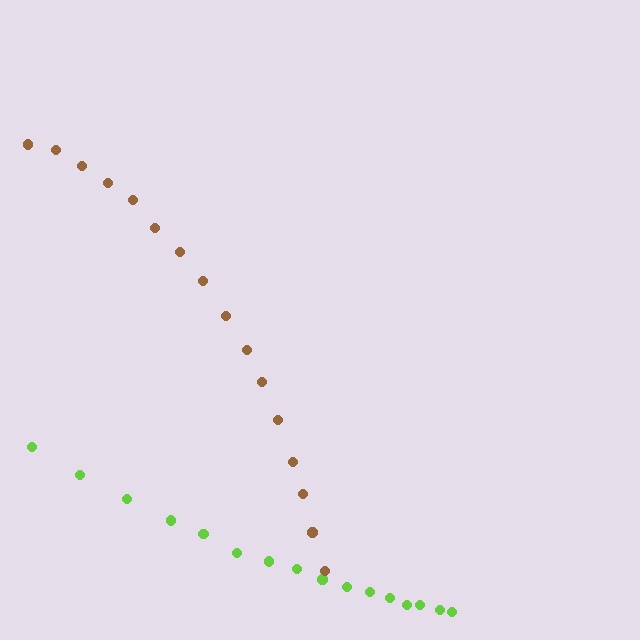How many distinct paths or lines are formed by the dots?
There are 2 distinct paths.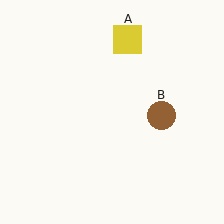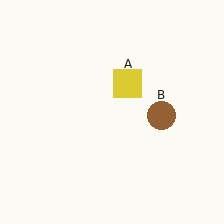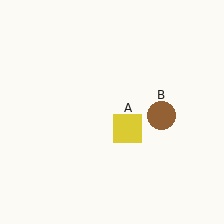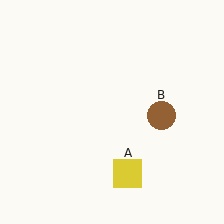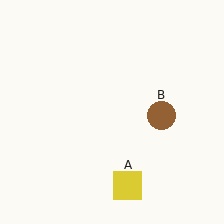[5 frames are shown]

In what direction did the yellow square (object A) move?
The yellow square (object A) moved down.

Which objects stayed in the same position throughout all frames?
Brown circle (object B) remained stationary.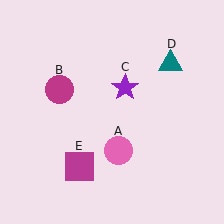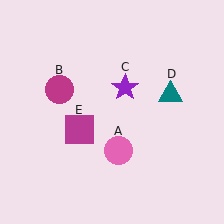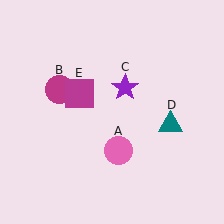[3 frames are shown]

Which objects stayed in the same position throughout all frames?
Pink circle (object A) and magenta circle (object B) and purple star (object C) remained stationary.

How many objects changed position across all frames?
2 objects changed position: teal triangle (object D), magenta square (object E).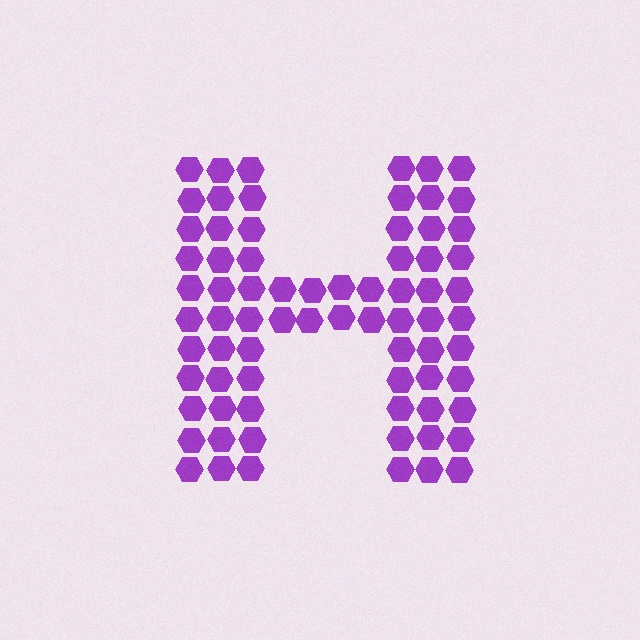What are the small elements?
The small elements are hexagons.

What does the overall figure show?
The overall figure shows the letter H.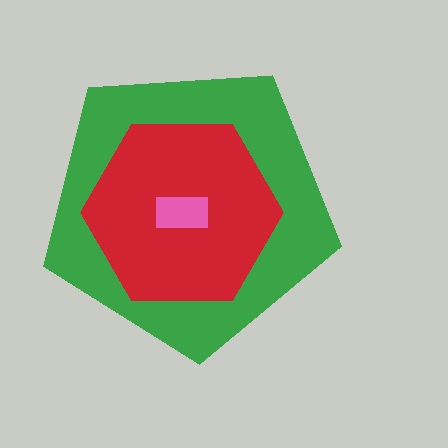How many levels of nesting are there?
3.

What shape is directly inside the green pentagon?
The red hexagon.